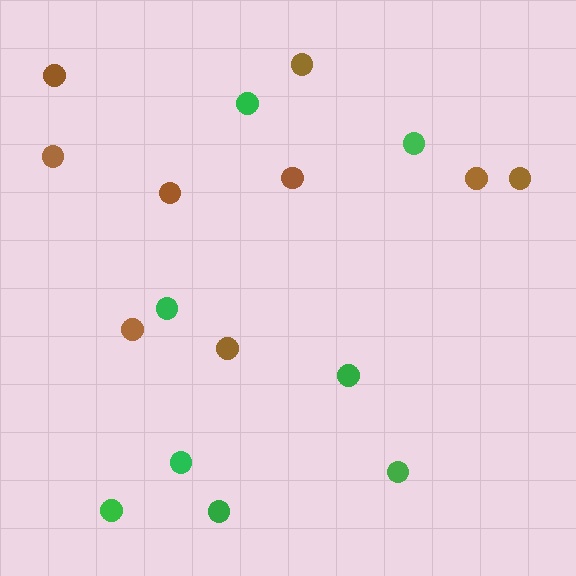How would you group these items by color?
There are 2 groups: one group of green circles (8) and one group of brown circles (9).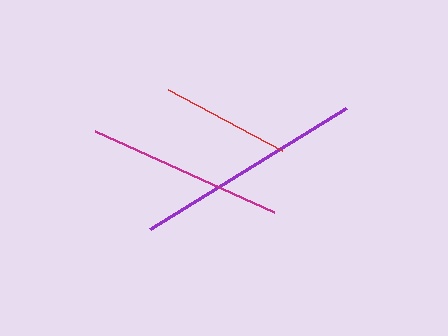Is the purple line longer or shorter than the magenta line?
The purple line is longer than the magenta line.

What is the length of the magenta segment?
The magenta segment is approximately 196 pixels long.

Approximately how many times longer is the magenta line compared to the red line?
The magenta line is approximately 1.5 times the length of the red line.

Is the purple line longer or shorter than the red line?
The purple line is longer than the red line.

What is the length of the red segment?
The red segment is approximately 130 pixels long.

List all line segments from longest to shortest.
From longest to shortest: purple, magenta, red.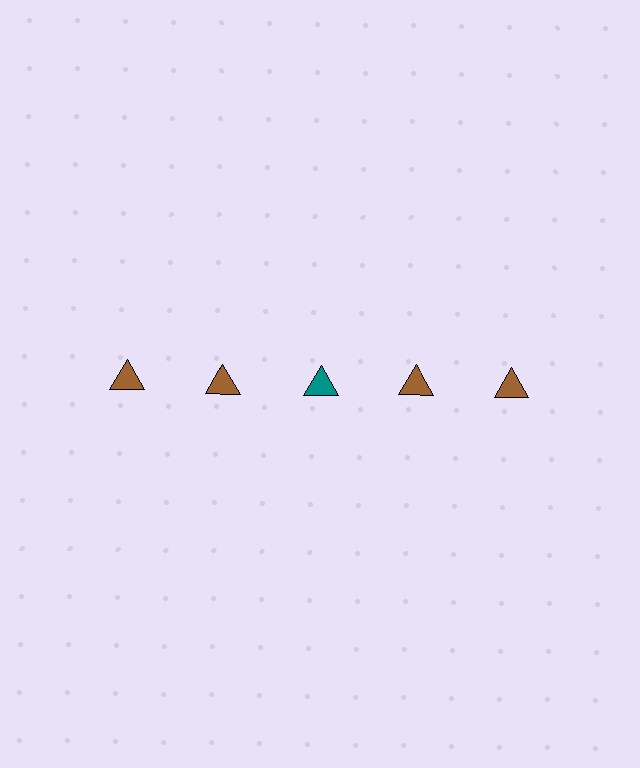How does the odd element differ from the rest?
It has a different color: teal instead of brown.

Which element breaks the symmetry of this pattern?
The teal triangle in the top row, center column breaks the symmetry. All other shapes are brown triangles.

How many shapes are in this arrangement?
There are 5 shapes arranged in a grid pattern.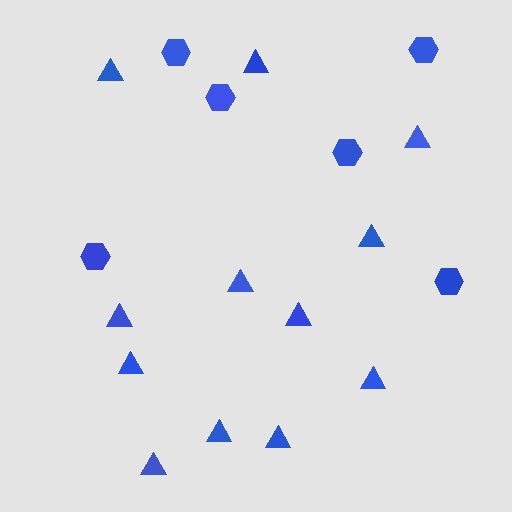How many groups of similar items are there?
There are 2 groups: one group of hexagons (6) and one group of triangles (12).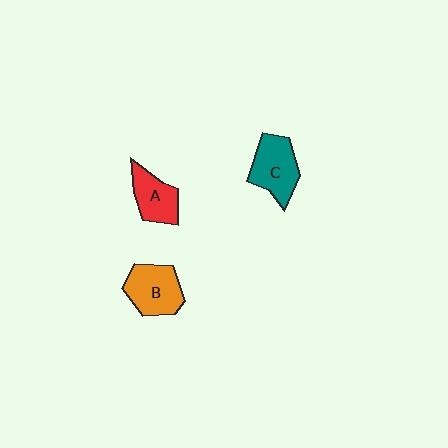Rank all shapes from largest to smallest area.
From largest to smallest: C (teal), B (orange), A (red).